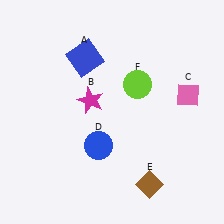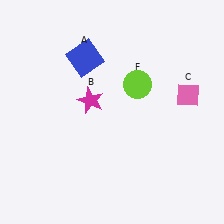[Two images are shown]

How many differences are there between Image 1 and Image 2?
There are 2 differences between the two images.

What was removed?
The blue circle (D), the brown diamond (E) were removed in Image 2.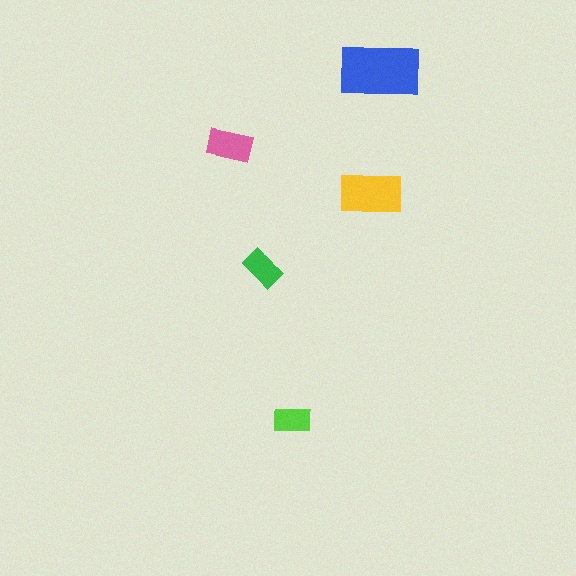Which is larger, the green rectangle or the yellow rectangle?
The yellow one.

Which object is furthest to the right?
The blue rectangle is rightmost.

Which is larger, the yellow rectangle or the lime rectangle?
The yellow one.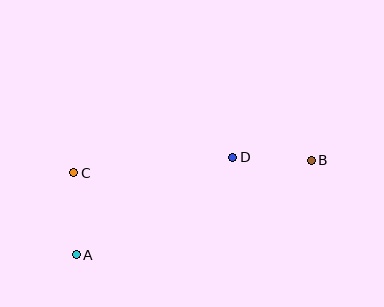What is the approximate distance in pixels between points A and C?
The distance between A and C is approximately 82 pixels.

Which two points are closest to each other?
Points B and D are closest to each other.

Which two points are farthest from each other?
Points A and B are farthest from each other.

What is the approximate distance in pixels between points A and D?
The distance between A and D is approximately 185 pixels.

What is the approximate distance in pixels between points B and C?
The distance between B and C is approximately 238 pixels.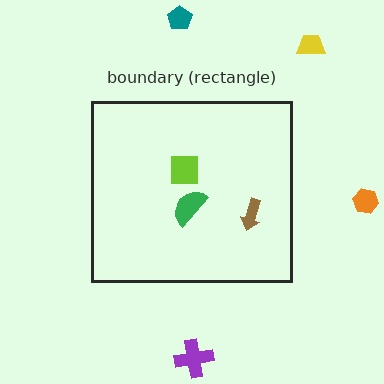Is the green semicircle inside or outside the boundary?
Inside.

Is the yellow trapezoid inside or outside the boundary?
Outside.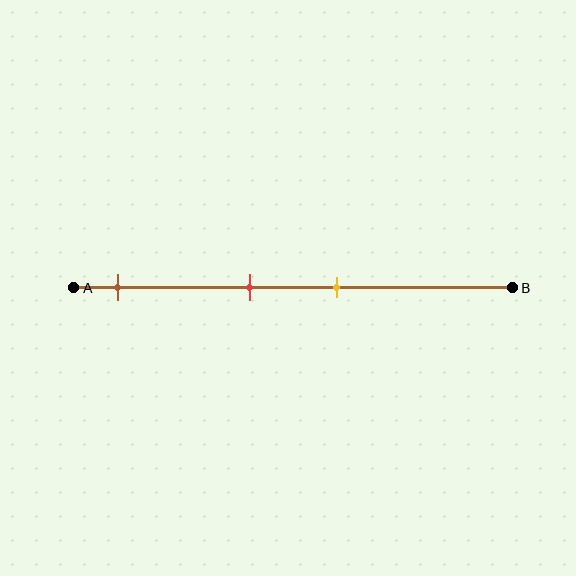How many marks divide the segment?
There are 3 marks dividing the segment.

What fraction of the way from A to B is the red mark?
The red mark is approximately 40% (0.4) of the way from A to B.